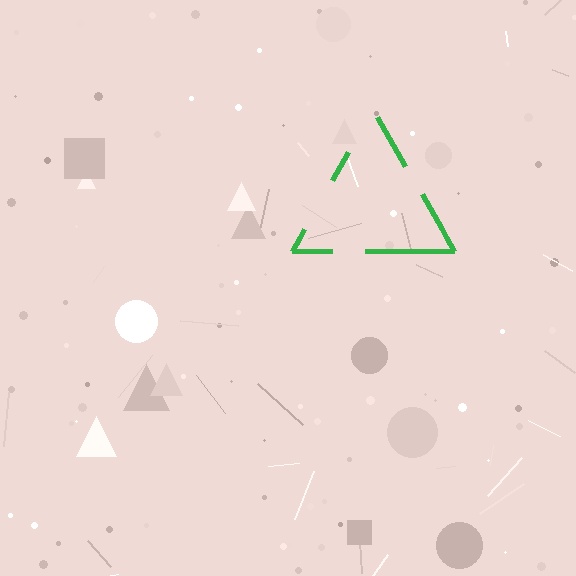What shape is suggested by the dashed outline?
The dashed outline suggests a triangle.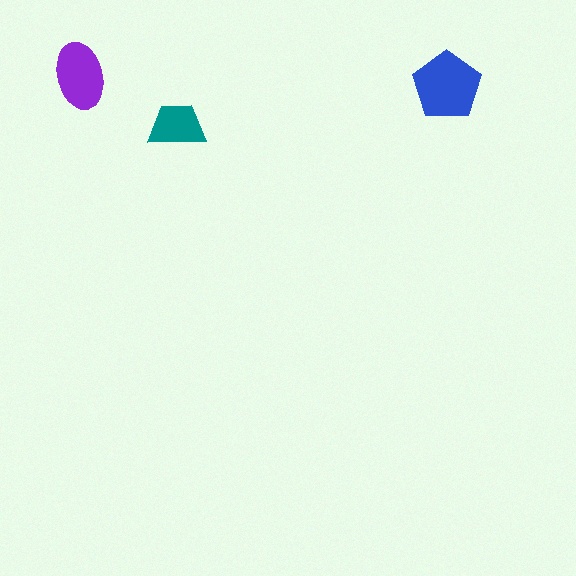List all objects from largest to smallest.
The blue pentagon, the purple ellipse, the teal trapezoid.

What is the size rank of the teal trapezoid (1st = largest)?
3rd.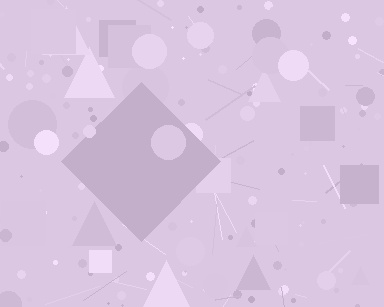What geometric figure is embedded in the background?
A diamond is embedded in the background.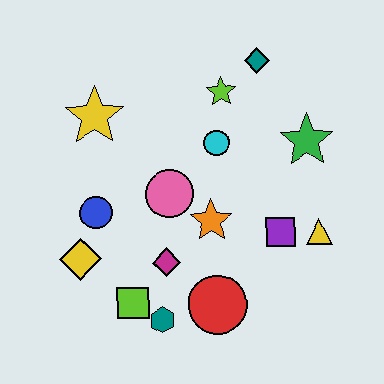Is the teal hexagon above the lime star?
No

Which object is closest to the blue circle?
The yellow diamond is closest to the blue circle.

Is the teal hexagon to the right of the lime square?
Yes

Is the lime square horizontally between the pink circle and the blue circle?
Yes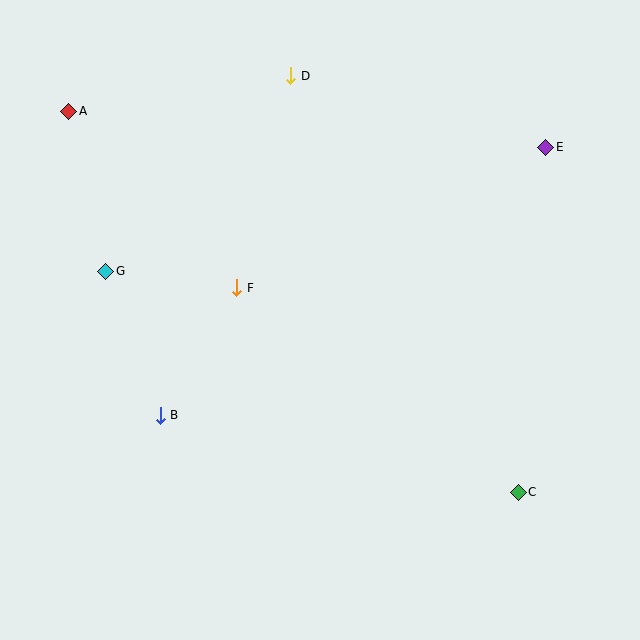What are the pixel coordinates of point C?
Point C is at (518, 492).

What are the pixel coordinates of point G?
Point G is at (106, 271).